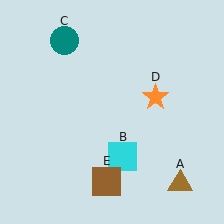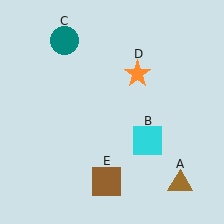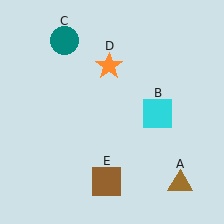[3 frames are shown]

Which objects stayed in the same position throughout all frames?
Brown triangle (object A) and teal circle (object C) and brown square (object E) remained stationary.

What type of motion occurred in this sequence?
The cyan square (object B), orange star (object D) rotated counterclockwise around the center of the scene.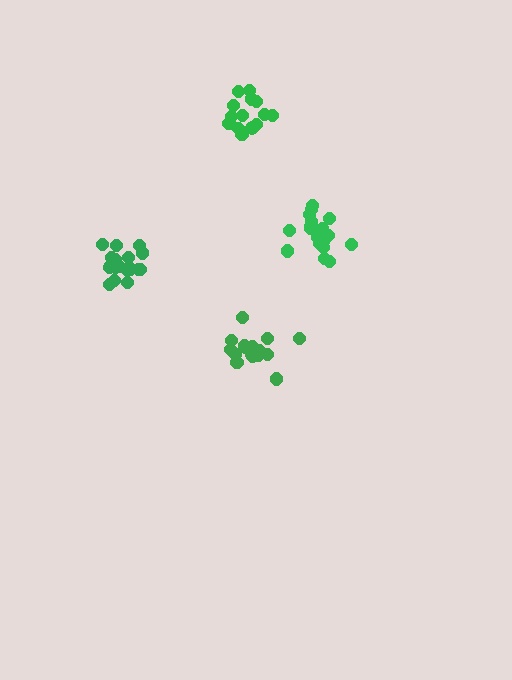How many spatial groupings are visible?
There are 4 spatial groupings.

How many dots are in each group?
Group 1: 17 dots, Group 2: 14 dots, Group 3: 20 dots, Group 4: 18 dots (69 total).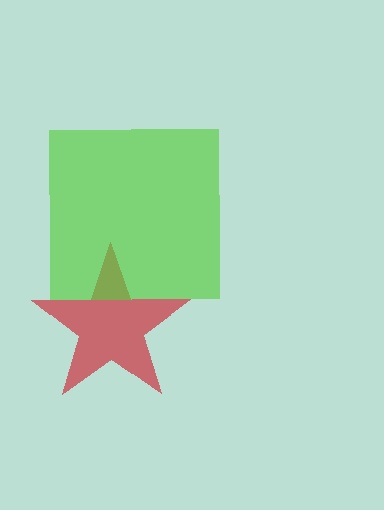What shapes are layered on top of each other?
The layered shapes are: a red star, a lime square.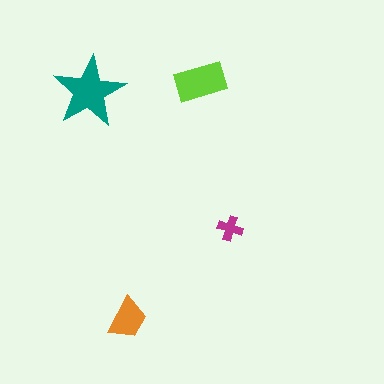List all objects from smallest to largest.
The magenta cross, the orange trapezoid, the lime rectangle, the teal star.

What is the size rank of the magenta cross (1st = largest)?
4th.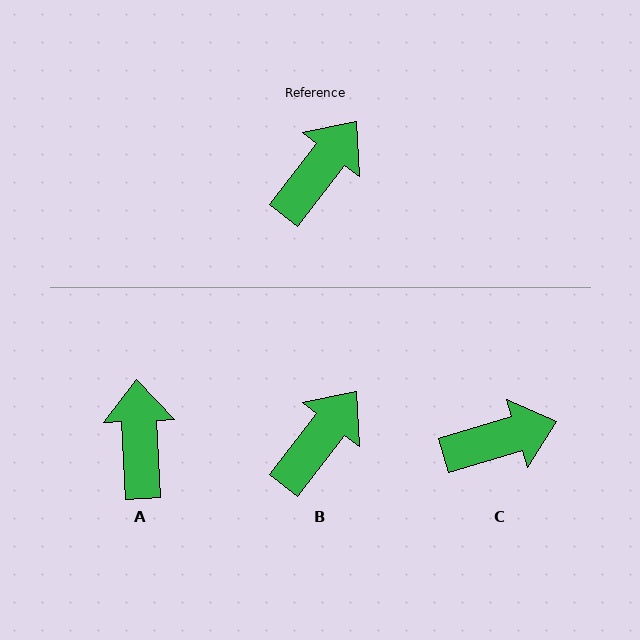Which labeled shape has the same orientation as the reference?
B.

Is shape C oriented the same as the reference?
No, it is off by about 36 degrees.